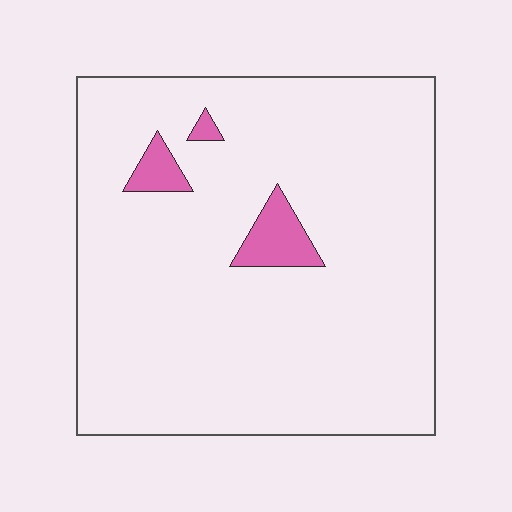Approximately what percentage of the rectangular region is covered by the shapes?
Approximately 5%.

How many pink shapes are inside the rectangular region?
3.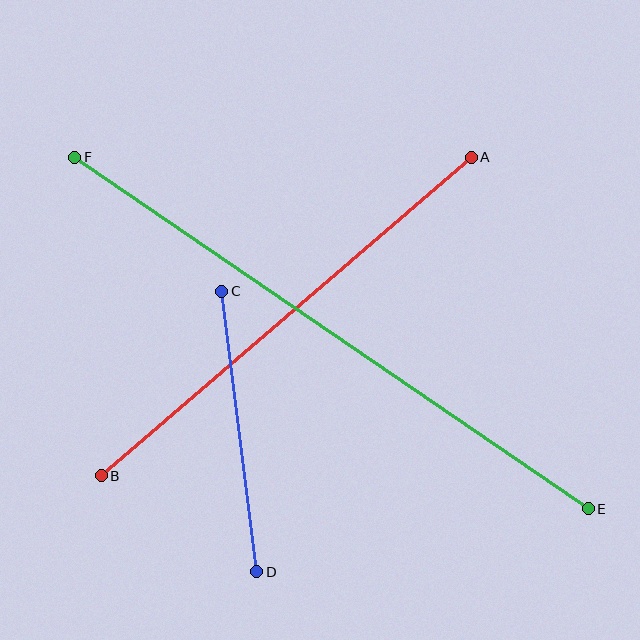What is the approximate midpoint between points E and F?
The midpoint is at approximately (331, 333) pixels.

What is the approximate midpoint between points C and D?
The midpoint is at approximately (239, 432) pixels.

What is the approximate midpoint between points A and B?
The midpoint is at approximately (286, 316) pixels.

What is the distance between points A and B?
The distance is approximately 488 pixels.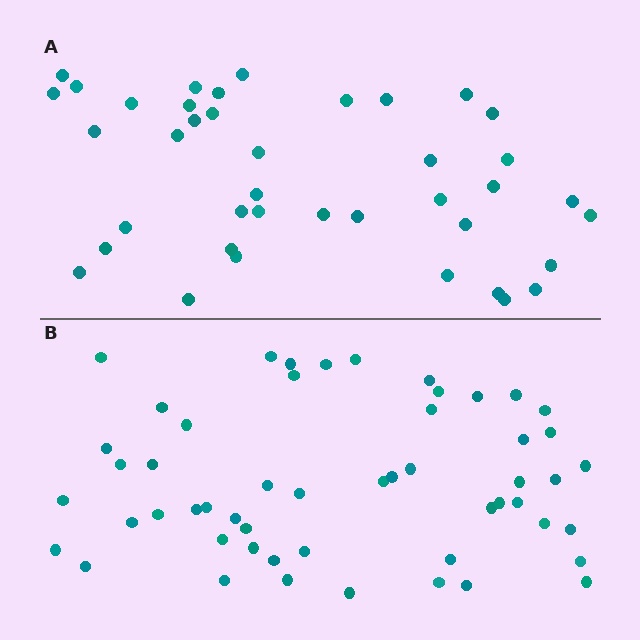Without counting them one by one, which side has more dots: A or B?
Region B (the bottom region) has more dots.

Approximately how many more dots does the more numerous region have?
Region B has approximately 15 more dots than region A.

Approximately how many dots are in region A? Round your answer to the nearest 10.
About 40 dots.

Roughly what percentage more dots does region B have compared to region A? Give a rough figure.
About 30% more.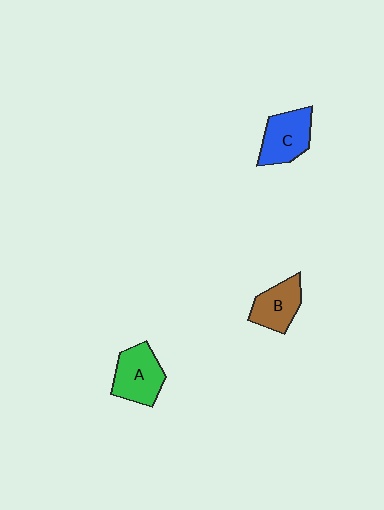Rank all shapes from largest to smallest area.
From largest to smallest: A (green), C (blue), B (brown).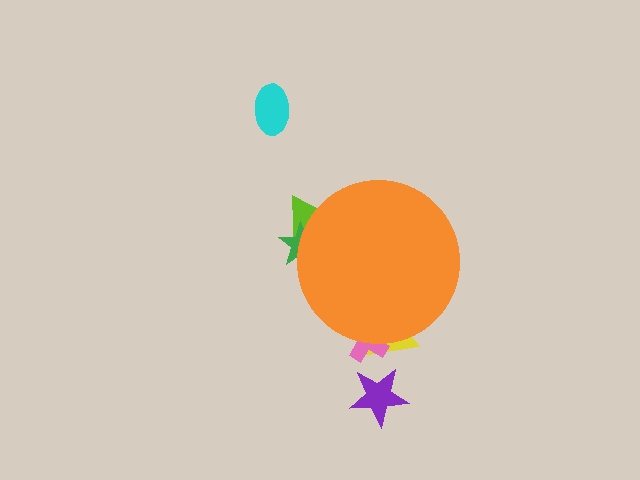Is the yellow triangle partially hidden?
Yes, the yellow triangle is partially hidden behind the orange circle.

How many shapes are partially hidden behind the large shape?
4 shapes are partially hidden.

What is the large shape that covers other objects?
An orange circle.